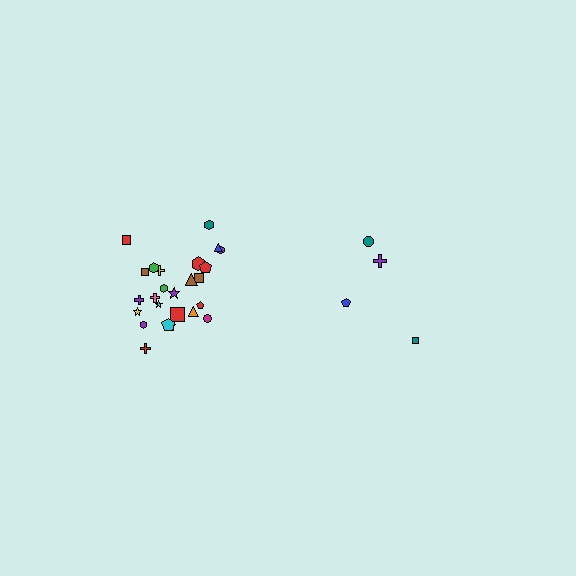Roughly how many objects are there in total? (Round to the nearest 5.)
Roughly 30 objects in total.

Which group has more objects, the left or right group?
The left group.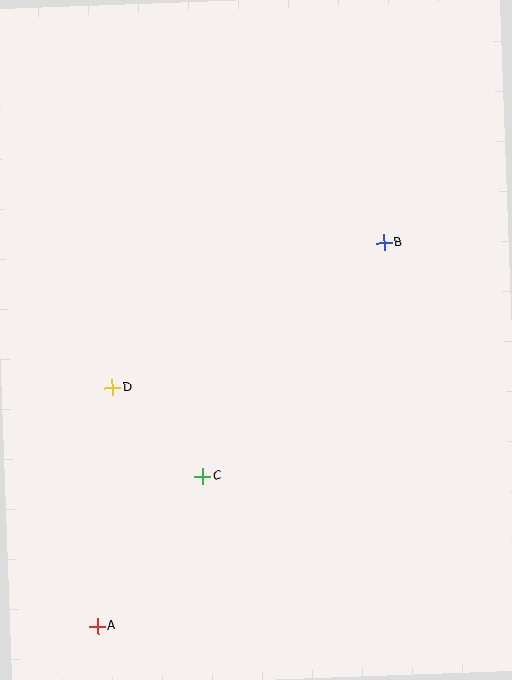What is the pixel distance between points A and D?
The distance between A and D is 239 pixels.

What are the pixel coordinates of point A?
Point A is at (97, 626).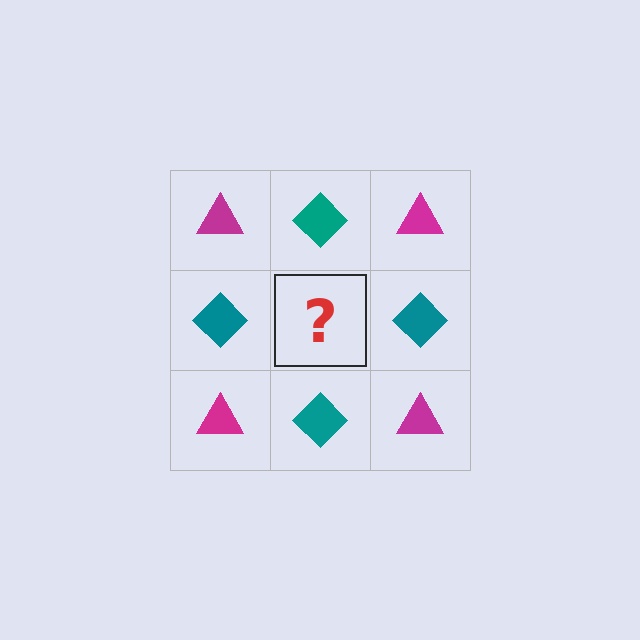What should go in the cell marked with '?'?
The missing cell should contain a magenta triangle.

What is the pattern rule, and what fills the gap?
The rule is that it alternates magenta triangle and teal diamond in a checkerboard pattern. The gap should be filled with a magenta triangle.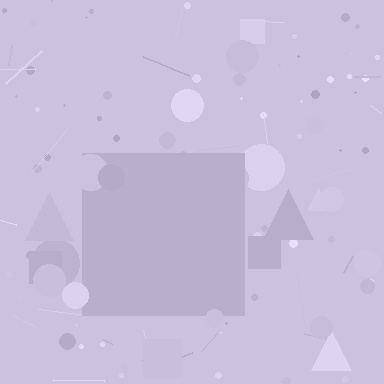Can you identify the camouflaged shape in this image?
The camouflaged shape is a square.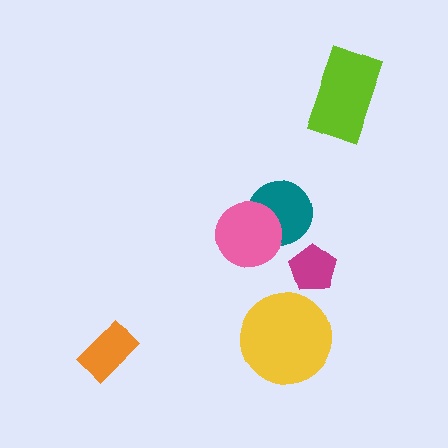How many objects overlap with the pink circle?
1 object overlaps with the pink circle.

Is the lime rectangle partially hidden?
No, no other shape covers it.